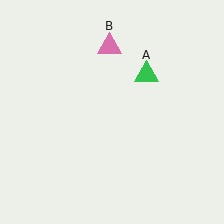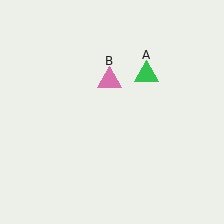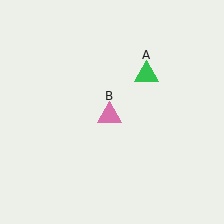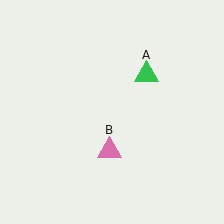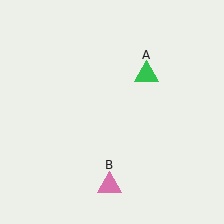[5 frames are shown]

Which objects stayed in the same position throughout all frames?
Green triangle (object A) remained stationary.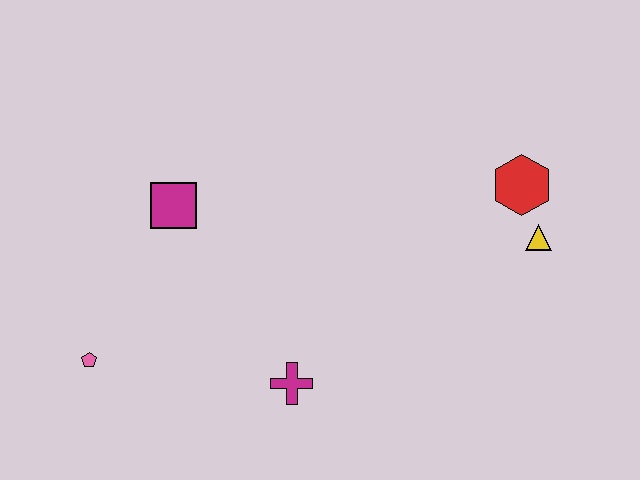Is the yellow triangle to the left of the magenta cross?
No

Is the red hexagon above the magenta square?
Yes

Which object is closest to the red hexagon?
The yellow triangle is closest to the red hexagon.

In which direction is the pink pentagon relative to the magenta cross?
The pink pentagon is to the left of the magenta cross.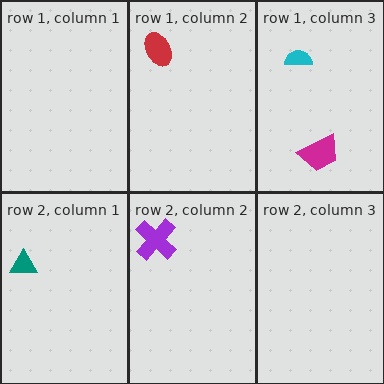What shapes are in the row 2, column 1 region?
The teal triangle.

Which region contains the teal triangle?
The row 2, column 1 region.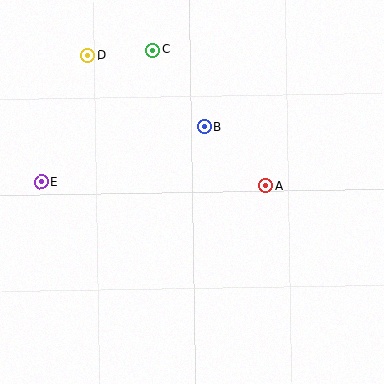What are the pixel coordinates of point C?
Point C is at (152, 50).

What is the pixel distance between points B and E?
The distance between B and E is 172 pixels.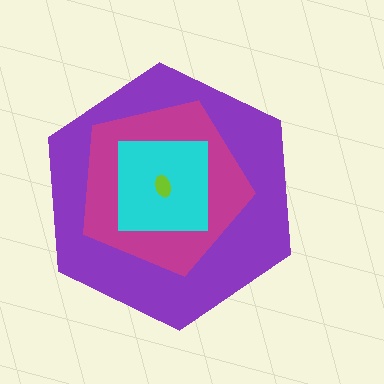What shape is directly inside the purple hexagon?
The magenta pentagon.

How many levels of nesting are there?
4.